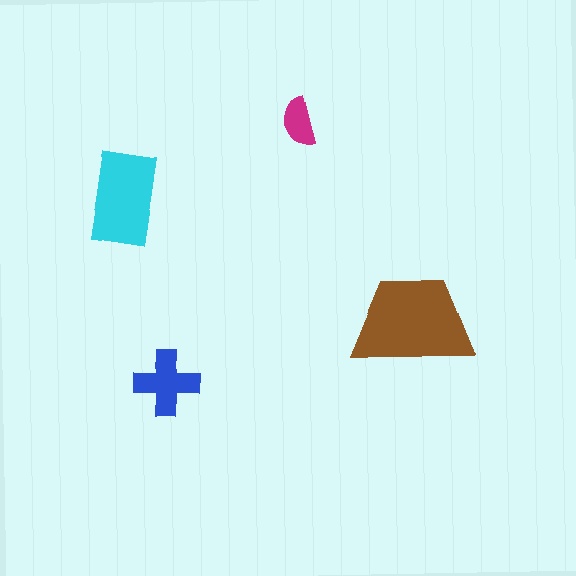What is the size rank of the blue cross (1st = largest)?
3rd.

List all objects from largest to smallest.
The brown trapezoid, the cyan rectangle, the blue cross, the magenta semicircle.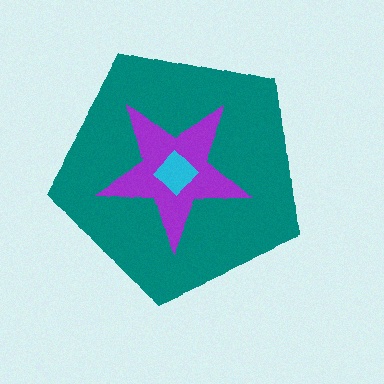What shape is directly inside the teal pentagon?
The purple star.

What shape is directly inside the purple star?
The cyan diamond.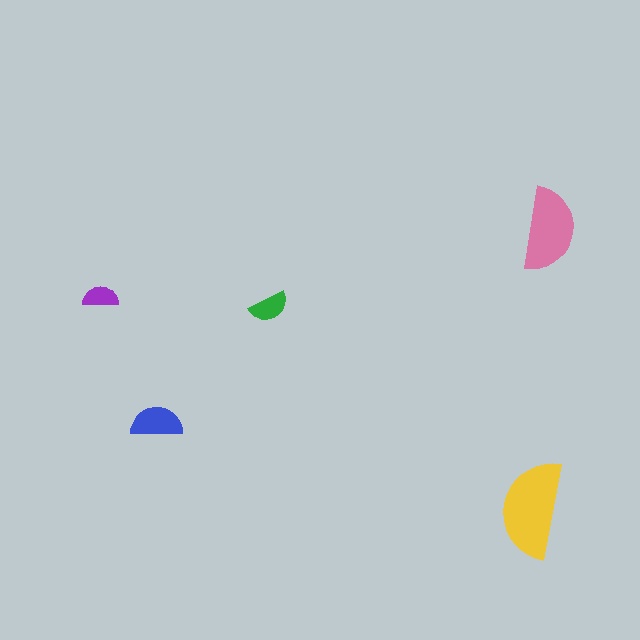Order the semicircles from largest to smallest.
the yellow one, the pink one, the blue one, the green one, the purple one.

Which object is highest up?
The pink semicircle is topmost.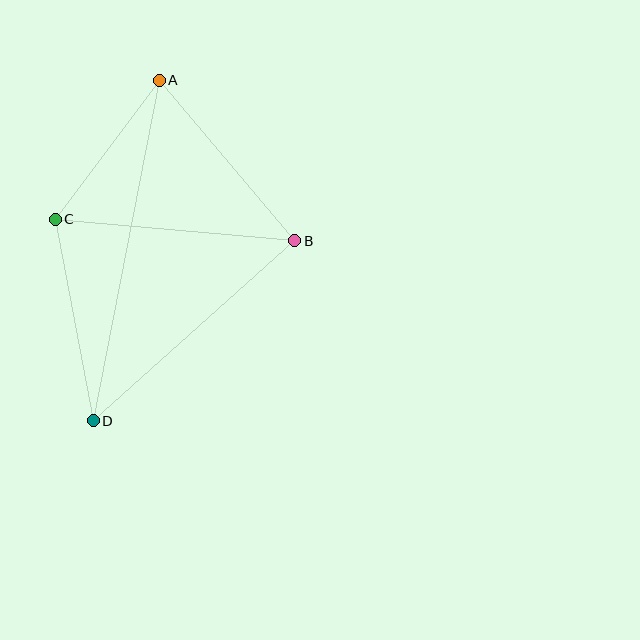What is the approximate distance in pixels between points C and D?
The distance between C and D is approximately 205 pixels.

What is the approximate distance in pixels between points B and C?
The distance between B and C is approximately 241 pixels.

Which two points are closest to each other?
Points A and C are closest to each other.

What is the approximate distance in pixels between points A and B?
The distance between A and B is approximately 210 pixels.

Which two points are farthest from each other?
Points A and D are farthest from each other.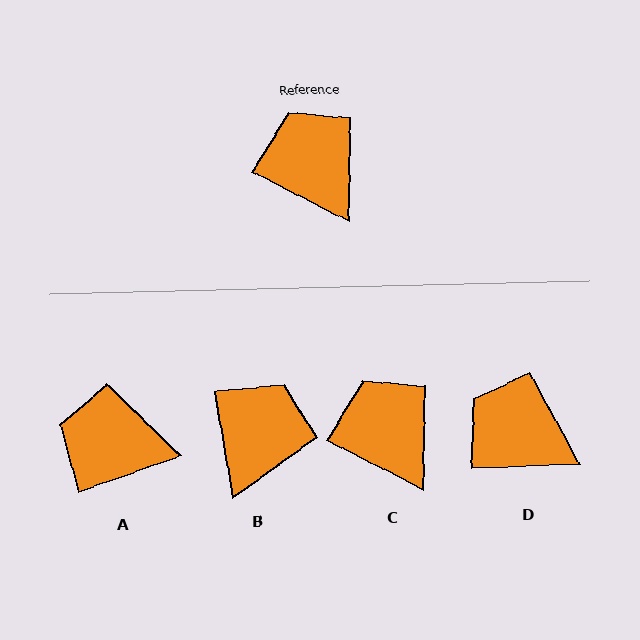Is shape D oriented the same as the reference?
No, it is off by about 30 degrees.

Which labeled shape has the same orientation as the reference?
C.